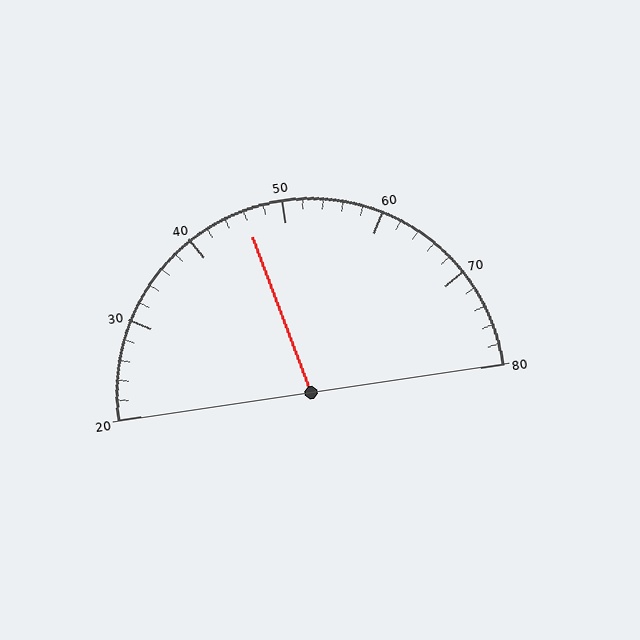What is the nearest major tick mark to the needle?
The nearest major tick mark is 50.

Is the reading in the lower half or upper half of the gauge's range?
The reading is in the lower half of the range (20 to 80).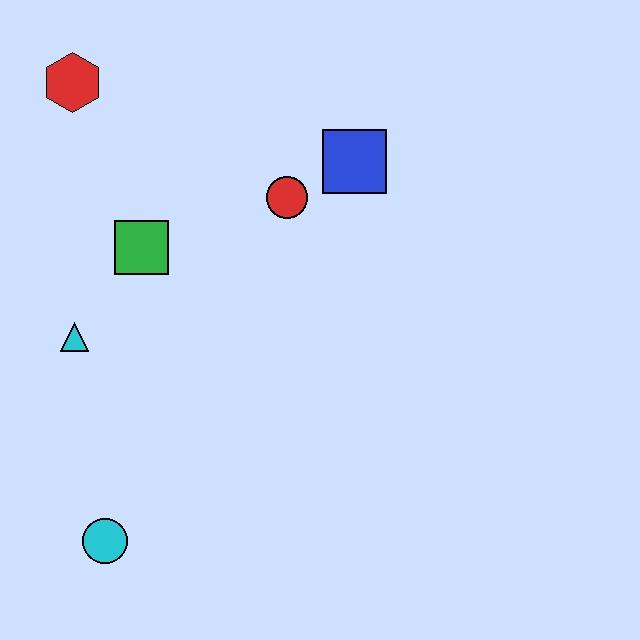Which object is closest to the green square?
The cyan triangle is closest to the green square.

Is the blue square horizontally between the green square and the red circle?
No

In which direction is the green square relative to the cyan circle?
The green square is above the cyan circle.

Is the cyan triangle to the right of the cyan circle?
No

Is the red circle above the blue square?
No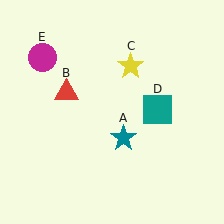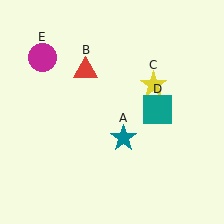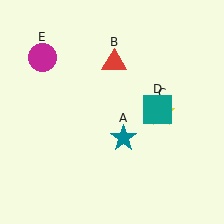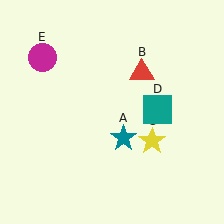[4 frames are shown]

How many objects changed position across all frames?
2 objects changed position: red triangle (object B), yellow star (object C).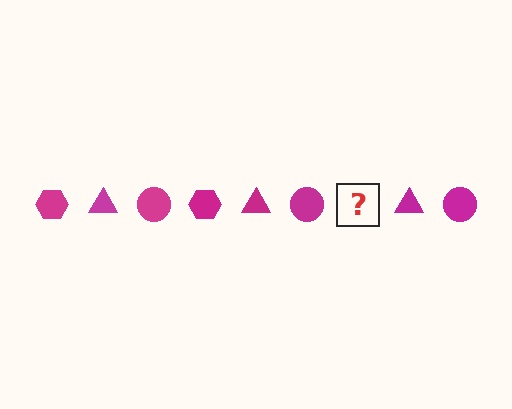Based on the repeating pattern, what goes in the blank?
The blank should be a magenta hexagon.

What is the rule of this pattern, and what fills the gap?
The rule is that the pattern cycles through hexagon, triangle, circle shapes in magenta. The gap should be filled with a magenta hexagon.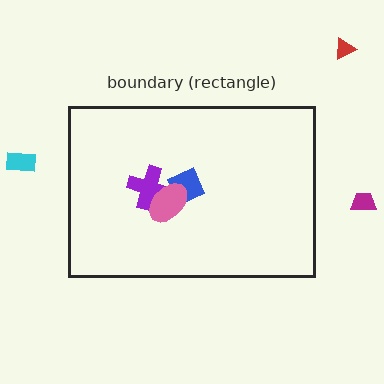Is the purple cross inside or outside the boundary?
Inside.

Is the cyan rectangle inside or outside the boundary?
Outside.